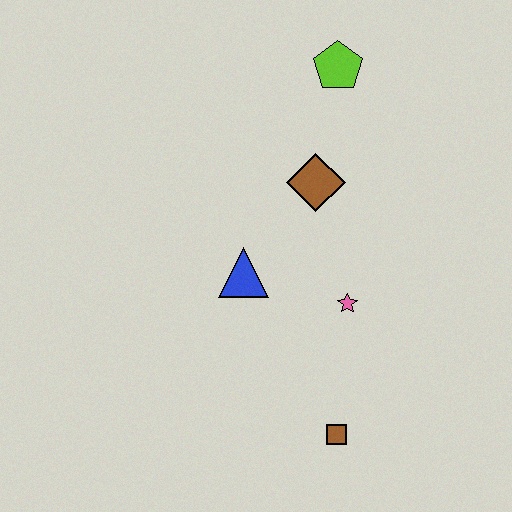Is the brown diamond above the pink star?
Yes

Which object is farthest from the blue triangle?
The lime pentagon is farthest from the blue triangle.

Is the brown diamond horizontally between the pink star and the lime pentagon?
No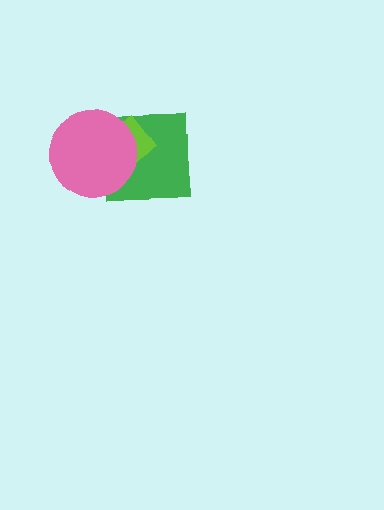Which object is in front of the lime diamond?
The pink circle is in front of the lime diamond.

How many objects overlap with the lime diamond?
2 objects overlap with the lime diamond.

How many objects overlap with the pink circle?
2 objects overlap with the pink circle.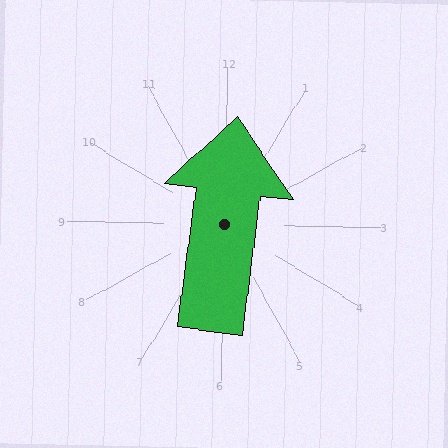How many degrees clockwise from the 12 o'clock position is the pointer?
Approximately 6 degrees.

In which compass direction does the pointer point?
North.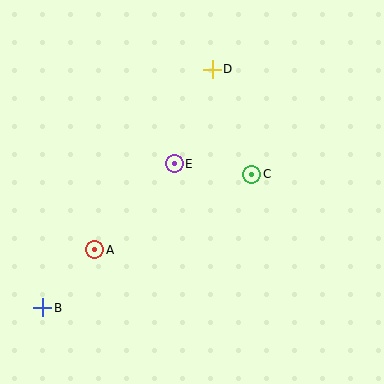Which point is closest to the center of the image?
Point E at (174, 164) is closest to the center.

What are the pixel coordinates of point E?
Point E is at (174, 164).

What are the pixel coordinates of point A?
Point A is at (95, 250).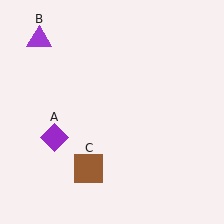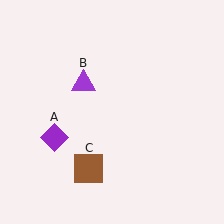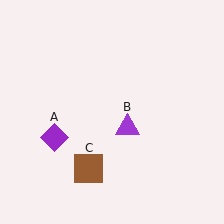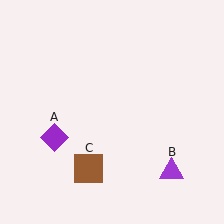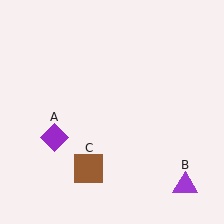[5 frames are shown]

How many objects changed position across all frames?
1 object changed position: purple triangle (object B).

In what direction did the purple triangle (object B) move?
The purple triangle (object B) moved down and to the right.